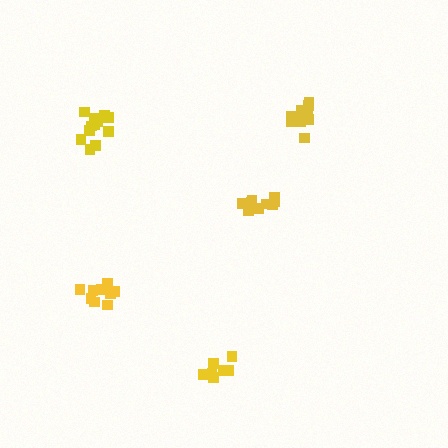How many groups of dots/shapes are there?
There are 5 groups.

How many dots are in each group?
Group 1: 7 dots, Group 2: 12 dots, Group 3: 9 dots, Group 4: 11 dots, Group 5: 10 dots (49 total).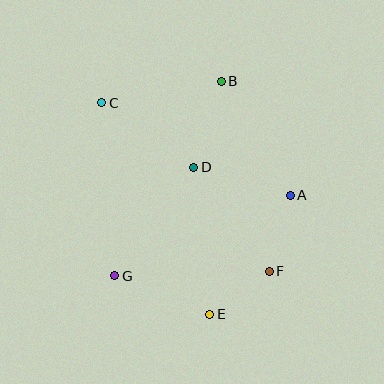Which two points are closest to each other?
Points E and F are closest to each other.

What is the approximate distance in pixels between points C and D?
The distance between C and D is approximately 112 pixels.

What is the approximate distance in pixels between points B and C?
The distance between B and C is approximately 121 pixels.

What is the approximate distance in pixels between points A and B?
The distance between A and B is approximately 133 pixels.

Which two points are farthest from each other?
Points C and F are farthest from each other.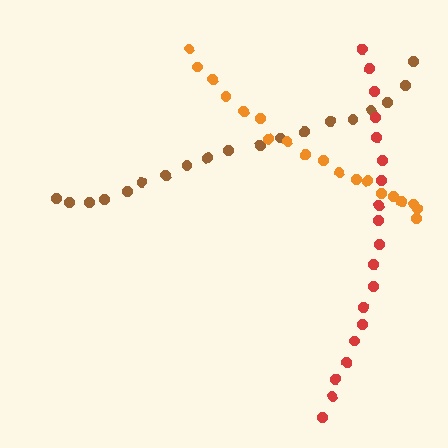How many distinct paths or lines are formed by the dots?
There are 3 distinct paths.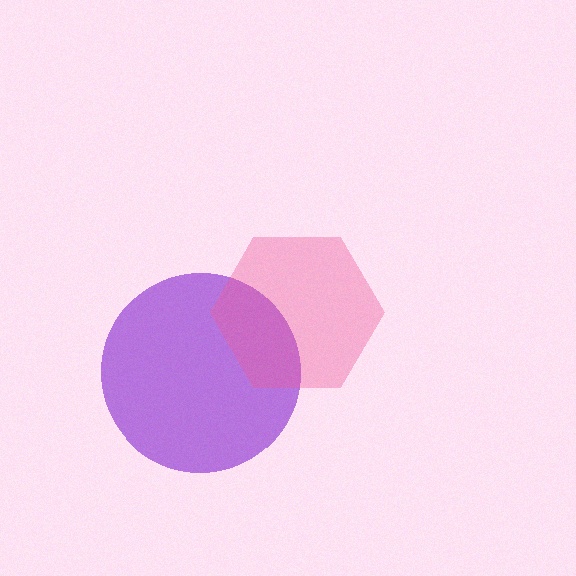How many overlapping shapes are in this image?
There are 2 overlapping shapes in the image.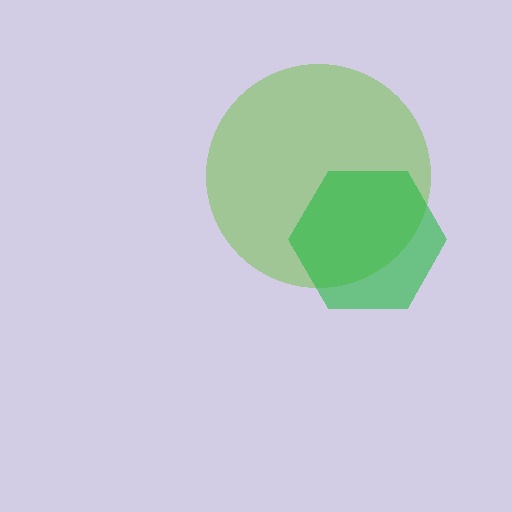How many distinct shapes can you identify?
There are 2 distinct shapes: a lime circle, a green hexagon.